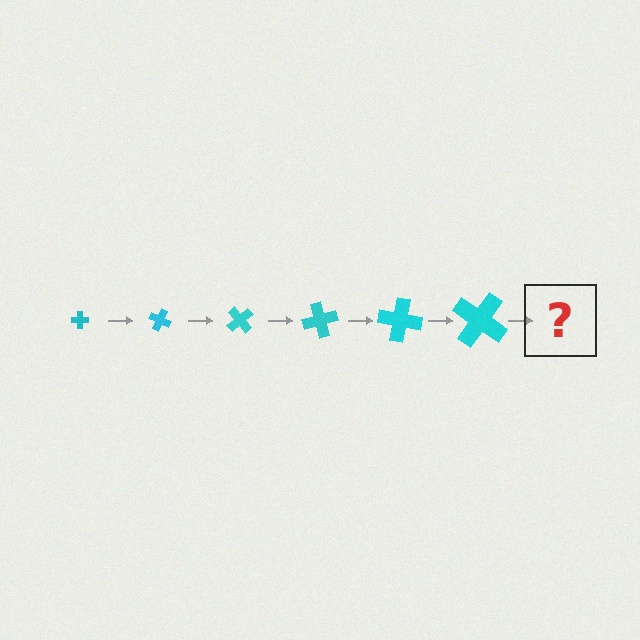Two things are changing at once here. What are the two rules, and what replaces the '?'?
The two rules are that the cross grows larger each step and it rotates 25 degrees each step. The '?' should be a cross, larger than the previous one and rotated 150 degrees from the start.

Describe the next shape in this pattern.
It should be a cross, larger than the previous one and rotated 150 degrees from the start.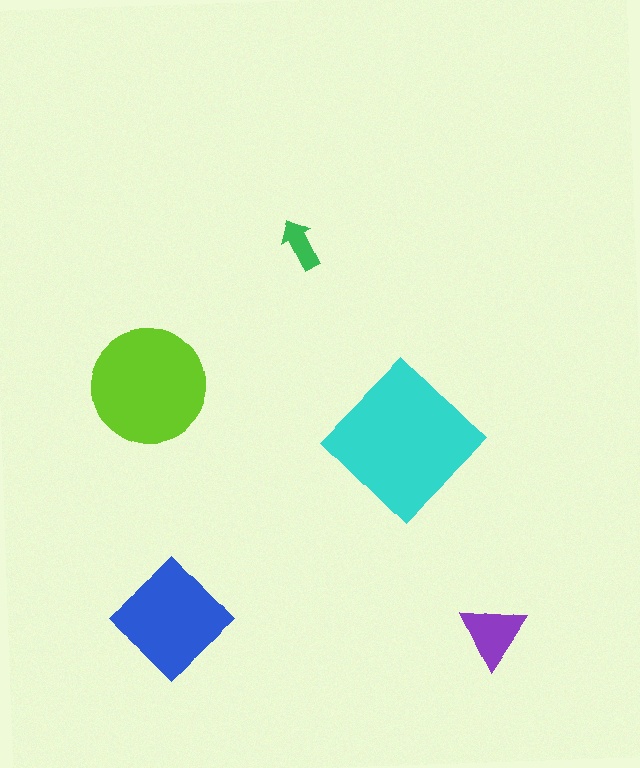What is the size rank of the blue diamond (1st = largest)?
3rd.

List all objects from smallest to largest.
The green arrow, the purple triangle, the blue diamond, the lime circle, the cyan diamond.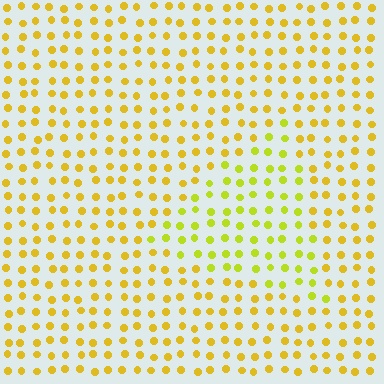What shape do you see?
I see a triangle.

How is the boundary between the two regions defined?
The boundary is defined purely by a slight shift in hue (about 24 degrees). Spacing, size, and orientation are identical on both sides.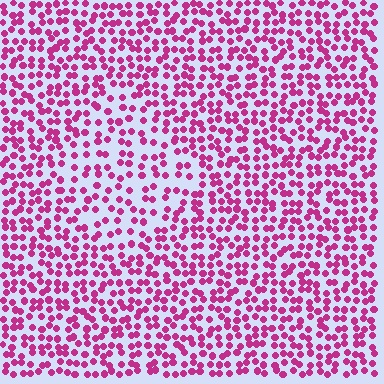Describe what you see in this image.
The image contains small magenta elements arranged at two different densities. A diamond-shaped region is visible where the elements are less densely packed than the surrounding area.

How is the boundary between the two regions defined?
The boundary is defined by a change in element density (approximately 1.6x ratio). All elements are the same color, size, and shape.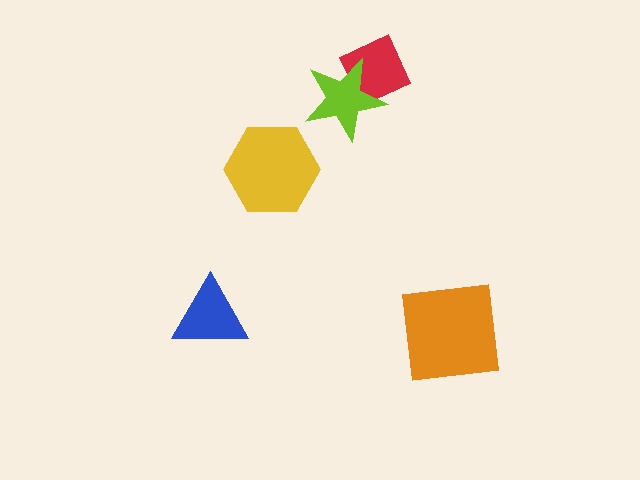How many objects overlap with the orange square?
0 objects overlap with the orange square.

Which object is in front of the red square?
The lime star is in front of the red square.